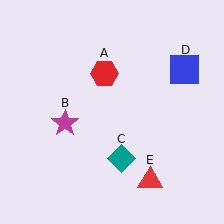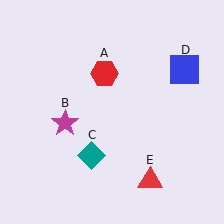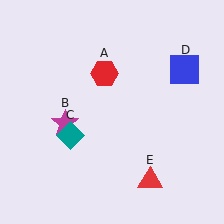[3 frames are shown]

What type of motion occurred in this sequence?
The teal diamond (object C) rotated clockwise around the center of the scene.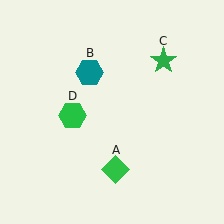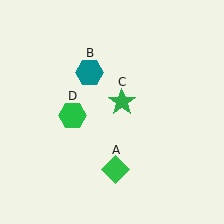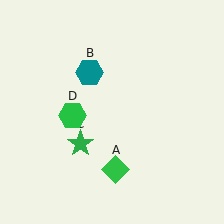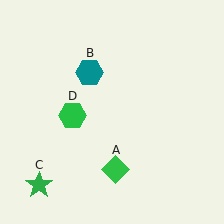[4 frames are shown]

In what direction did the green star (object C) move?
The green star (object C) moved down and to the left.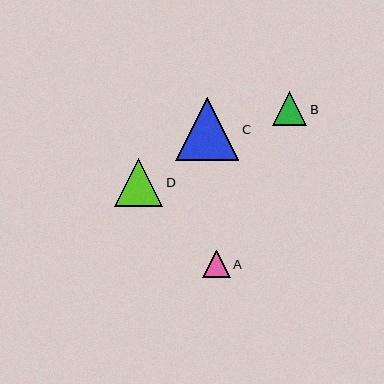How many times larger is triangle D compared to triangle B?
Triangle D is approximately 1.4 times the size of triangle B.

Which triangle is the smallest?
Triangle A is the smallest with a size of approximately 27 pixels.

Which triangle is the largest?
Triangle C is the largest with a size of approximately 63 pixels.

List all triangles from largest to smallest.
From largest to smallest: C, D, B, A.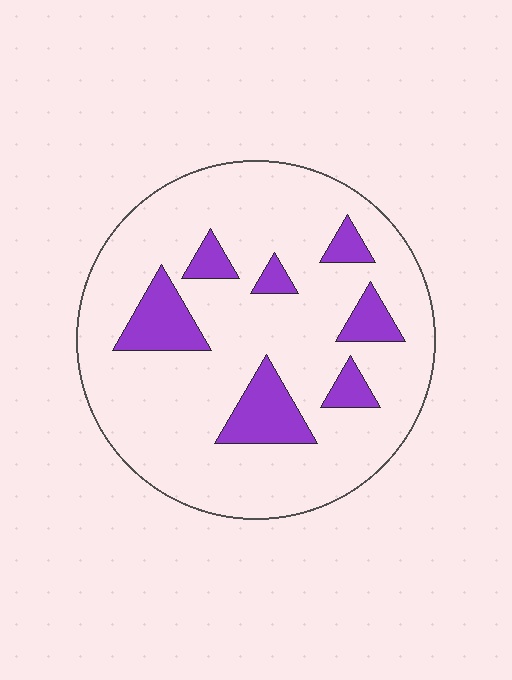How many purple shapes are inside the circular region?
7.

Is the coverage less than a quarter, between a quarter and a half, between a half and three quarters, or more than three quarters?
Less than a quarter.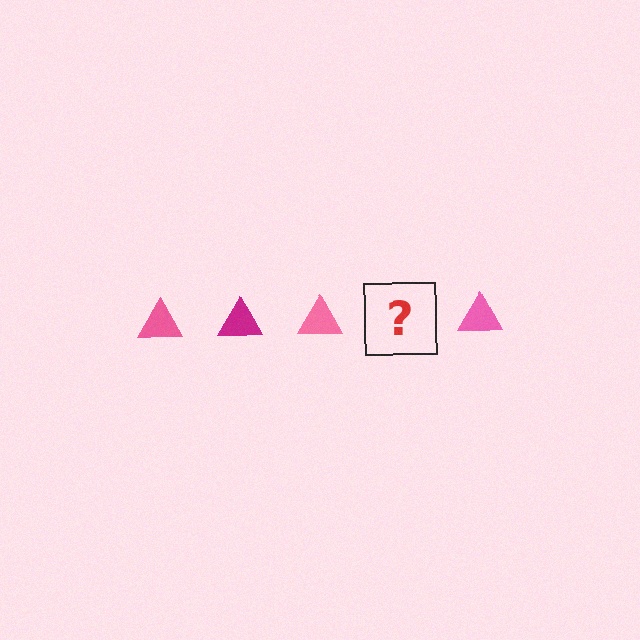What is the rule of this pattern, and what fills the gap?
The rule is that the pattern cycles through pink, magenta triangles. The gap should be filled with a magenta triangle.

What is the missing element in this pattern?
The missing element is a magenta triangle.